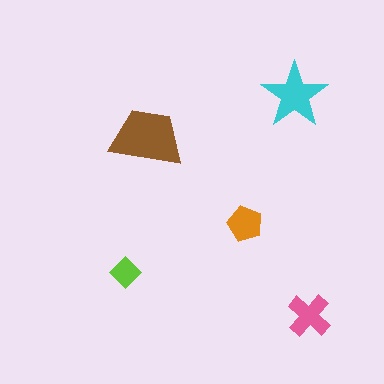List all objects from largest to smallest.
The brown trapezoid, the cyan star, the pink cross, the orange pentagon, the lime diamond.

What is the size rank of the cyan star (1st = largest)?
2nd.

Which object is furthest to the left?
The lime diamond is leftmost.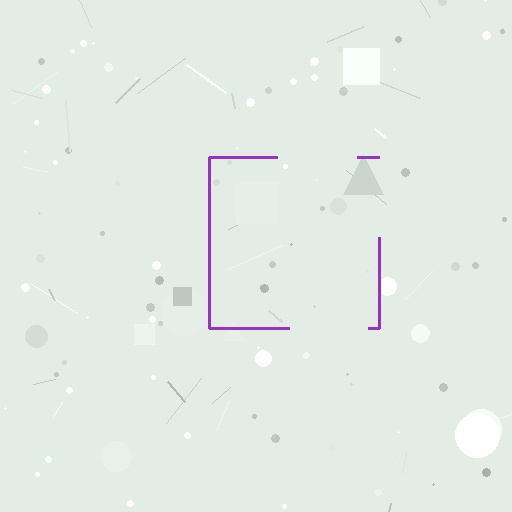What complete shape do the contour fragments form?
The contour fragments form a square.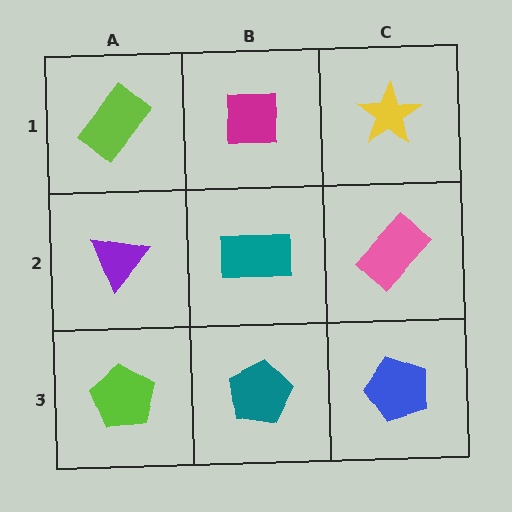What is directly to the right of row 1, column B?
A yellow star.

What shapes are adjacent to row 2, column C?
A yellow star (row 1, column C), a blue pentagon (row 3, column C), a teal rectangle (row 2, column B).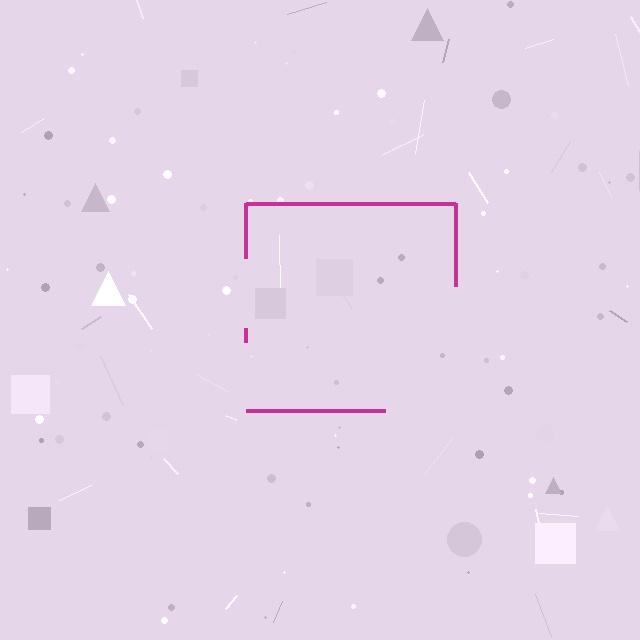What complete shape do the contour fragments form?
The contour fragments form a square.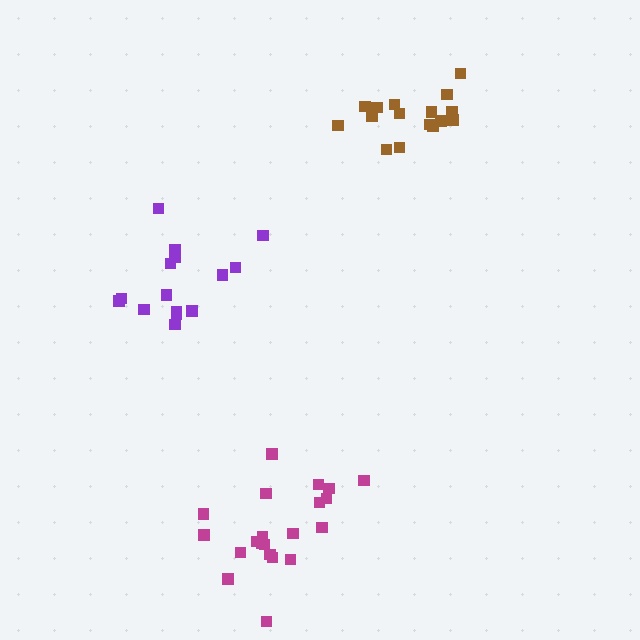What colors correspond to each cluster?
The clusters are colored: magenta, purple, brown.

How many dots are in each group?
Group 1: 21 dots, Group 2: 15 dots, Group 3: 16 dots (52 total).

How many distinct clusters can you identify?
There are 3 distinct clusters.